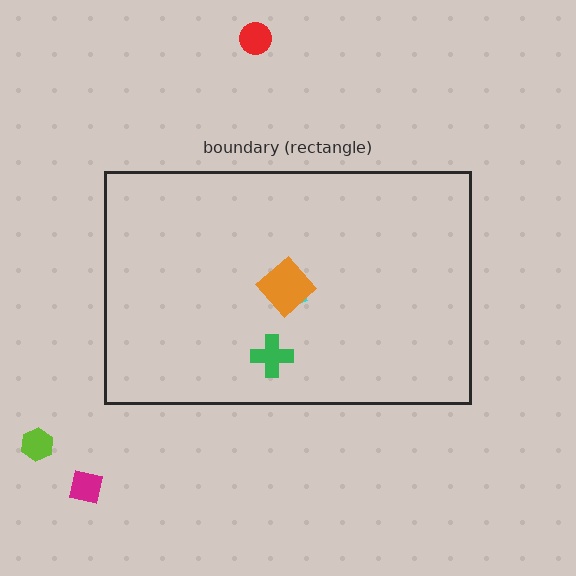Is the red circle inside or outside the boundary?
Outside.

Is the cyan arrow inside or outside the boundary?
Inside.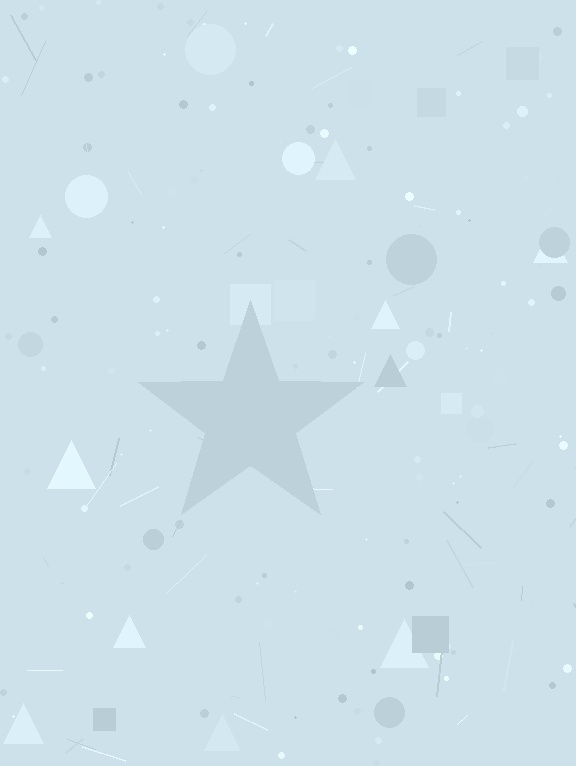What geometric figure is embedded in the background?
A star is embedded in the background.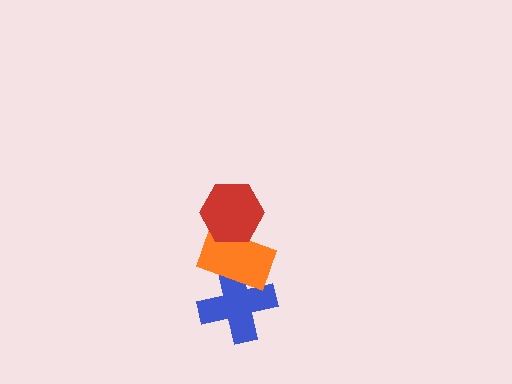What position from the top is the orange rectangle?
The orange rectangle is 2nd from the top.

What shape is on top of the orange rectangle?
The red hexagon is on top of the orange rectangle.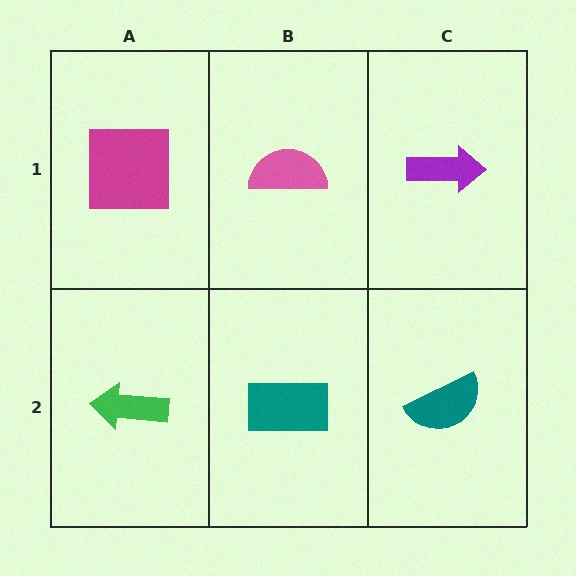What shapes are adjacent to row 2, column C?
A purple arrow (row 1, column C), a teal rectangle (row 2, column B).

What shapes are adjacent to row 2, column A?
A magenta square (row 1, column A), a teal rectangle (row 2, column B).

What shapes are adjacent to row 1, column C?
A teal semicircle (row 2, column C), a pink semicircle (row 1, column B).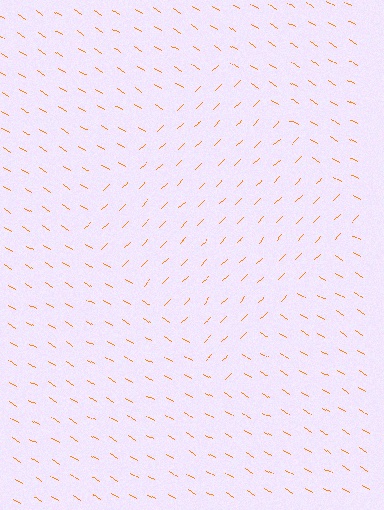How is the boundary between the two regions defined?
The boundary is defined purely by a change in line orientation (approximately 76 degrees difference). All lines are the same color and thickness.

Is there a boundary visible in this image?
Yes, there is a texture boundary formed by a change in line orientation.